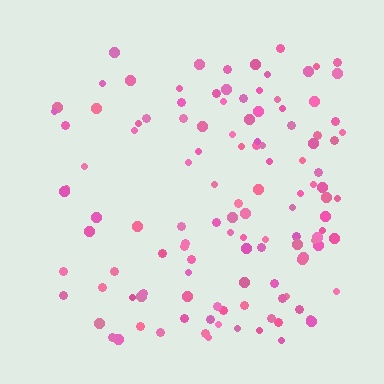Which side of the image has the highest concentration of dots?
The right.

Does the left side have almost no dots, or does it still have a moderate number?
Still a moderate number, just noticeably fewer than the right.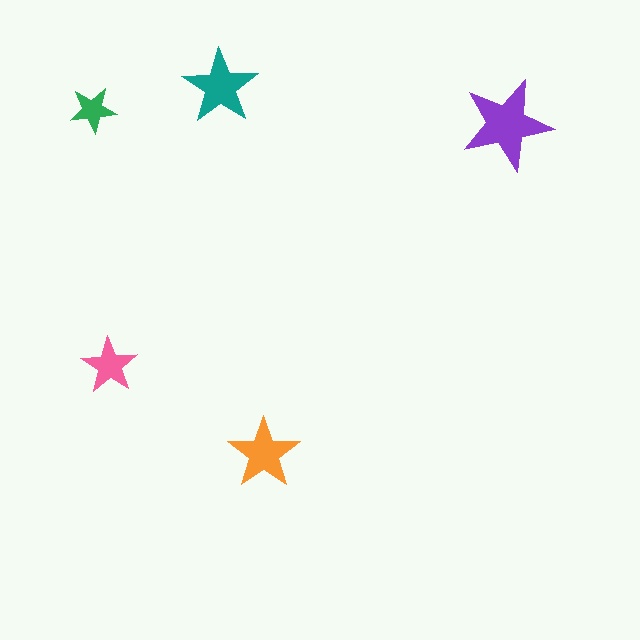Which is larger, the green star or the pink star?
The pink one.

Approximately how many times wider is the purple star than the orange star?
About 1.5 times wider.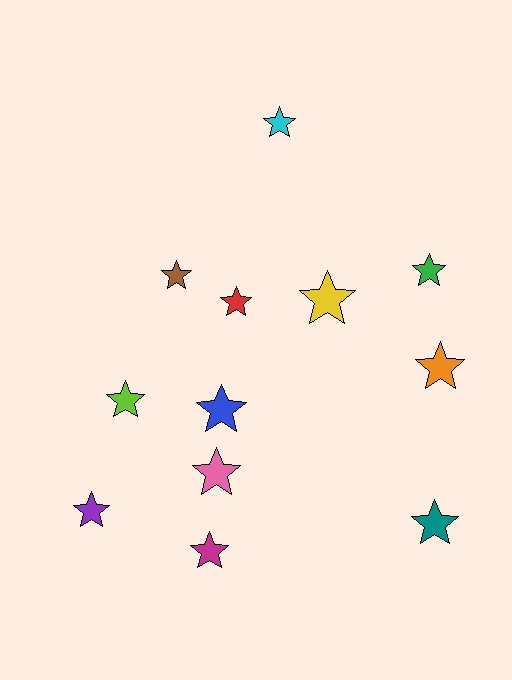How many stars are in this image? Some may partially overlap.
There are 12 stars.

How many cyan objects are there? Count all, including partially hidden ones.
There is 1 cyan object.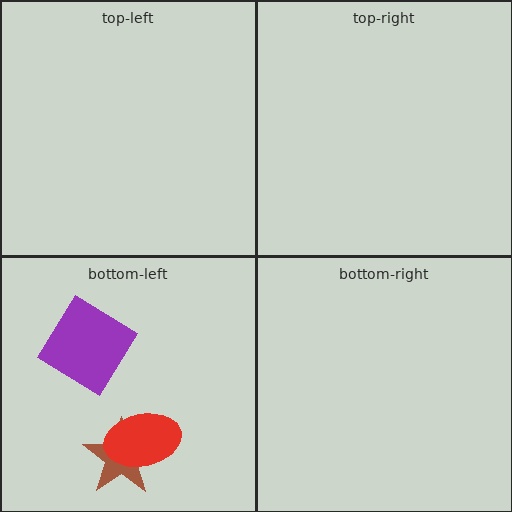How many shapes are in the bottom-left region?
3.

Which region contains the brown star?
The bottom-left region.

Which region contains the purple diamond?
The bottom-left region.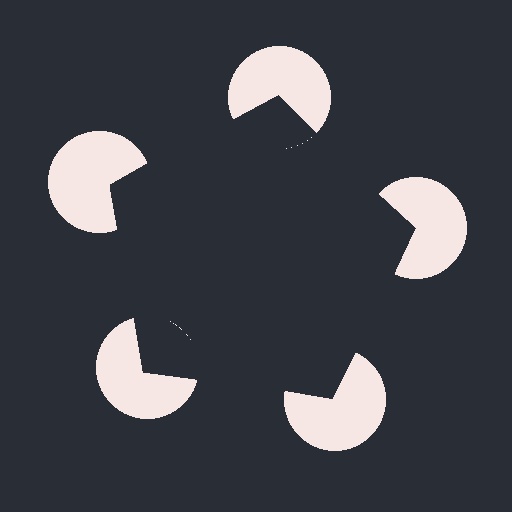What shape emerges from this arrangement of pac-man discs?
An illusory pentagon — its edges are inferred from the aligned wedge cuts in the pac-man discs, not physically drawn.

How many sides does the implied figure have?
5 sides.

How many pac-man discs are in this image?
There are 5 — one at each vertex of the illusory pentagon.